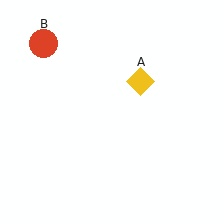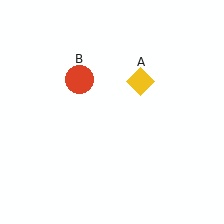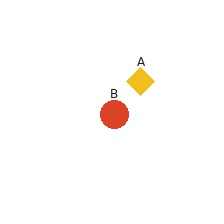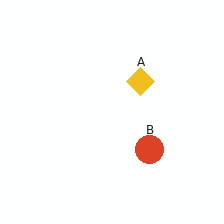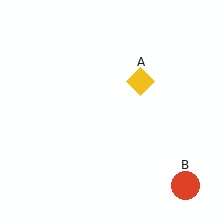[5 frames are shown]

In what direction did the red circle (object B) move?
The red circle (object B) moved down and to the right.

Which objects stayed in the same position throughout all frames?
Yellow diamond (object A) remained stationary.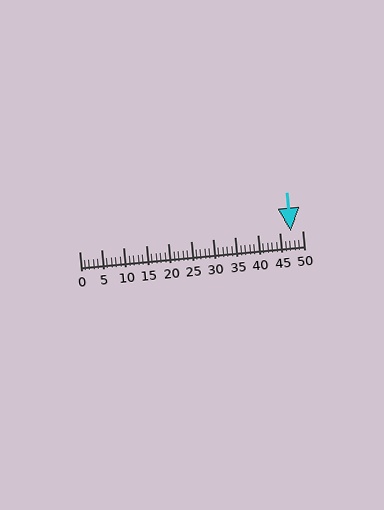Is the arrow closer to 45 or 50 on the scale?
The arrow is closer to 50.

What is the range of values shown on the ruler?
The ruler shows values from 0 to 50.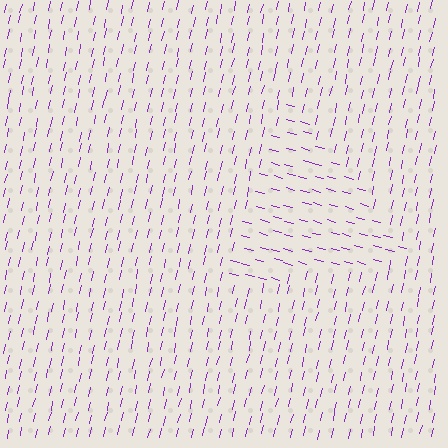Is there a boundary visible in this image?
Yes, there is a texture boundary formed by a change in line orientation.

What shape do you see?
I see a triangle.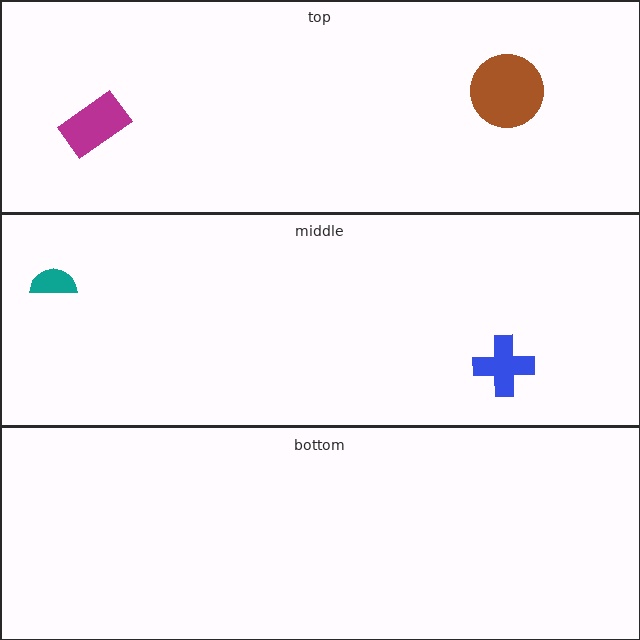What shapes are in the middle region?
The blue cross, the teal semicircle.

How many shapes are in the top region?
2.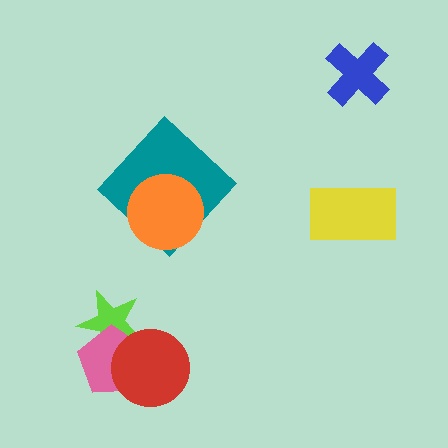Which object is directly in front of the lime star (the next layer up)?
The pink pentagon is directly in front of the lime star.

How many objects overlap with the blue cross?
0 objects overlap with the blue cross.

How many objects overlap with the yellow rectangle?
0 objects overlap with the yellow rectangle.